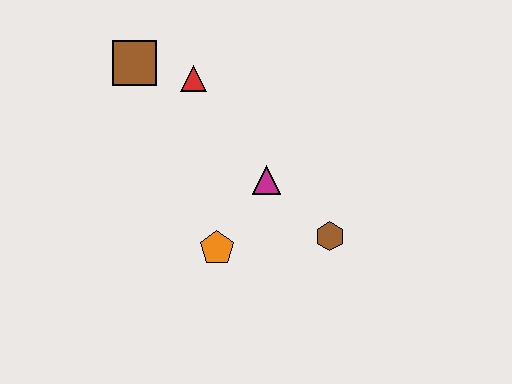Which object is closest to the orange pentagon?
The magenta triangle is closest to the orange pentagon.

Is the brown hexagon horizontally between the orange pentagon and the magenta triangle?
No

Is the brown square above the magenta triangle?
Yes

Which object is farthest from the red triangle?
The brown hexagon is farthest from the red triangle.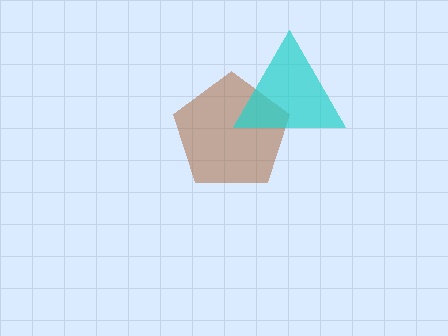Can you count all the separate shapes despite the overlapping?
Yes, there are 2 separate shapes.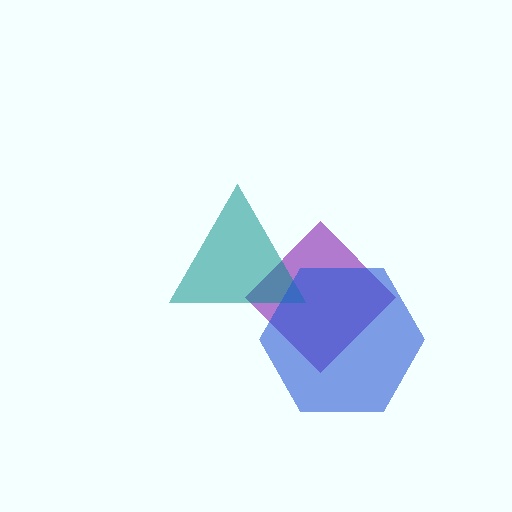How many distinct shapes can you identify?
There are 3 distinct shapes: a purple diamond, a teal triangle, a blue hexagon.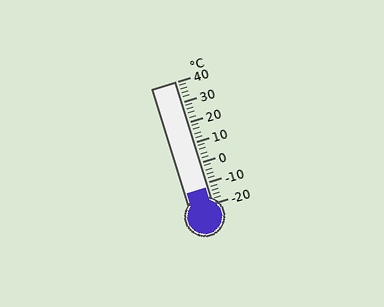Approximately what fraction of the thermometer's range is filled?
The thermometer is filled to approximately 15% of its range.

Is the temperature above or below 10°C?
The temperature is below 10°C.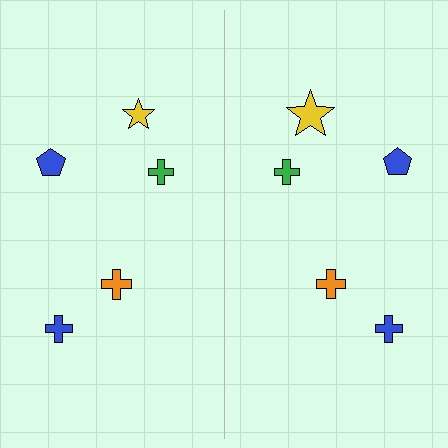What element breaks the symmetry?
The yellow star on the right side has a different size than its mirror counterpart.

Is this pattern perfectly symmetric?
No, the pattern is not perfectly symmetric. The yellow star on the right side has a different size than its mirror counterpart.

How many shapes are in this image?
There are 10 shapes in this image.